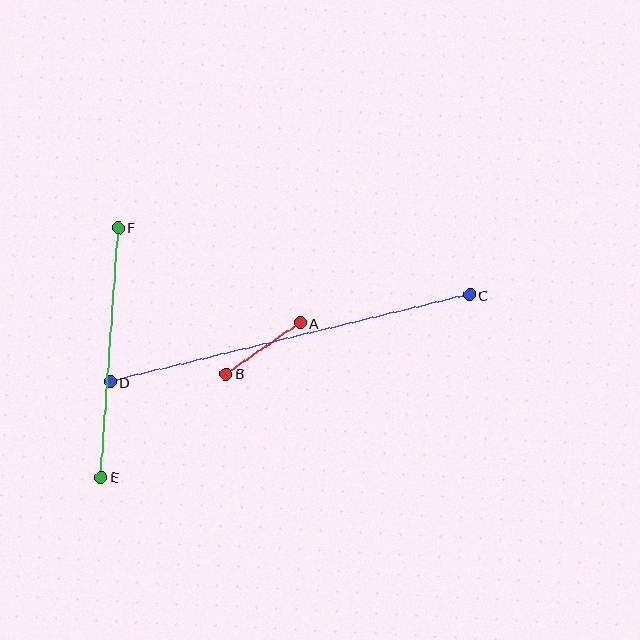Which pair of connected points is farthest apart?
Points C and D are farthest apart.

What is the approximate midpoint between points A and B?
The midpoint is at approximately (263, 348) pixels.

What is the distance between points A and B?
The distance is approximately 89 pixels.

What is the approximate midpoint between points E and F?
The midpoint is at approximately (110, 353) pixels.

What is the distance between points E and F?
The distance is approximately 250 pixels.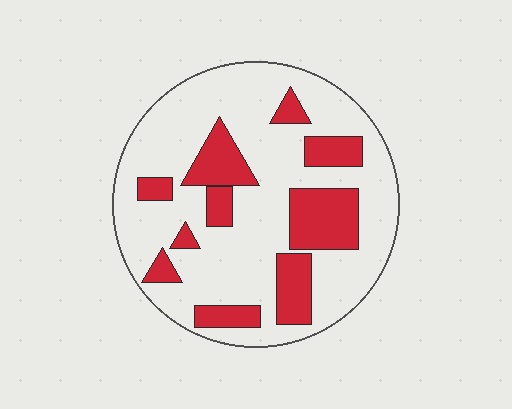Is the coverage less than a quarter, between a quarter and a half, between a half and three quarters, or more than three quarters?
Between a quarter and a half.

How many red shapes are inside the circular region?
10.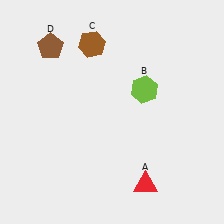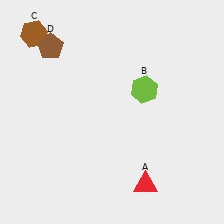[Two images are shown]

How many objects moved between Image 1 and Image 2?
1 object moved between the two images.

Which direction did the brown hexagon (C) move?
The brown hexagon (C) moved left.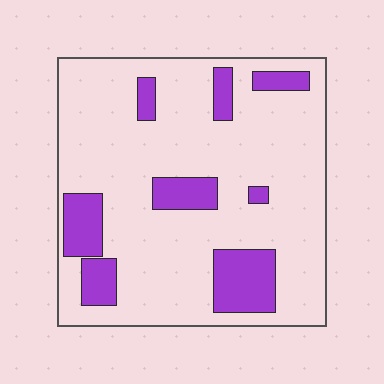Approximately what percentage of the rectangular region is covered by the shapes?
Approximately 20%.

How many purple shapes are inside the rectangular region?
8.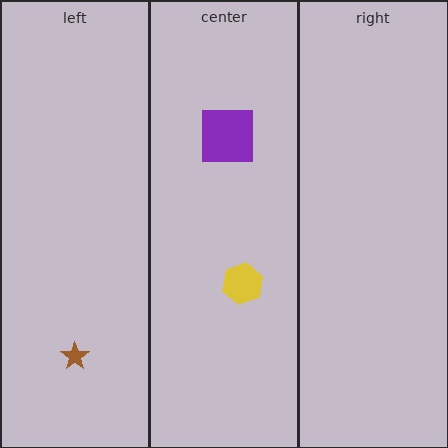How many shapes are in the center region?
2.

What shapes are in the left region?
The brown star.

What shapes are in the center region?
The yellow hexagon, the purple square.